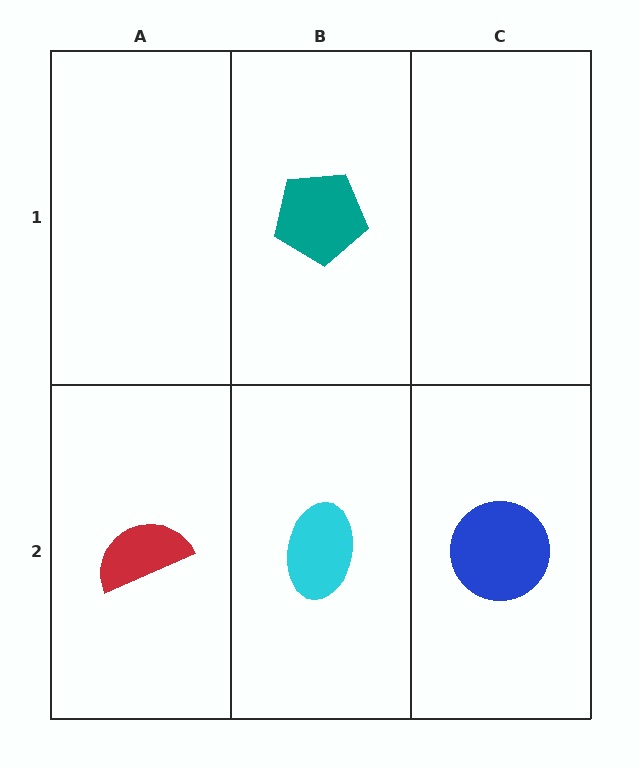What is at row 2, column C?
A blue circle.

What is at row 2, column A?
A red semicircle.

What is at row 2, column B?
A cyan ellipse.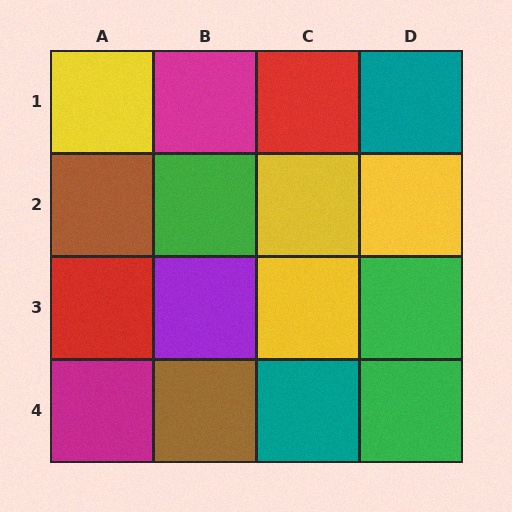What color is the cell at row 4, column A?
Magenta.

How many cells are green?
3 cells are green.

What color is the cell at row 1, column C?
Red.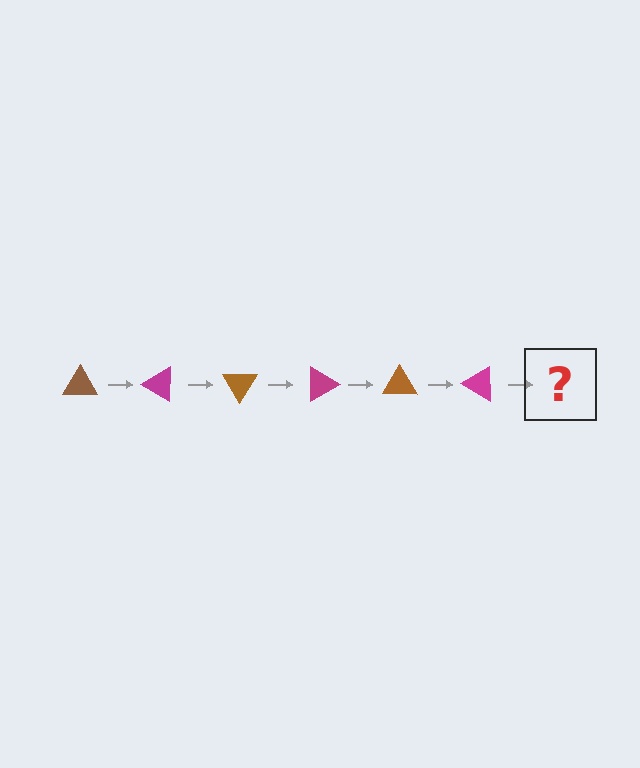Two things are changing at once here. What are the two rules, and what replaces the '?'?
The two rules are that it rotates 30 degrees each step and the color cycles through brown and magenta. The '?' should be a brown triangle, rotated 180 degrees from the start.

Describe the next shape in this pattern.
It should be a brown triangle, rotated 180 degrees from the start.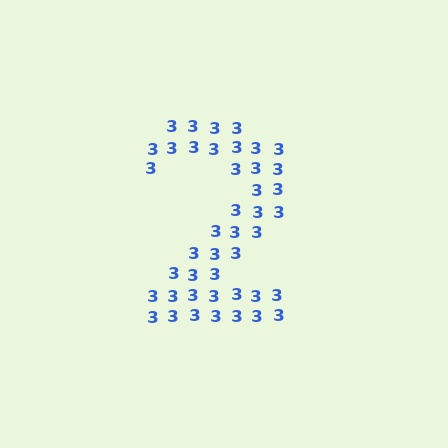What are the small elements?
The small elements are digit 3's.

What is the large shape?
The large shape is the digit 2.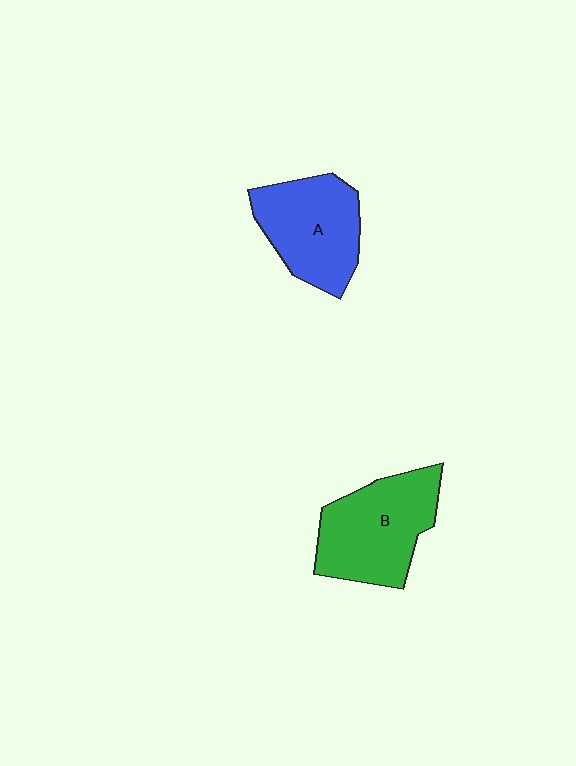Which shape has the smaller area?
Shape A (blue).